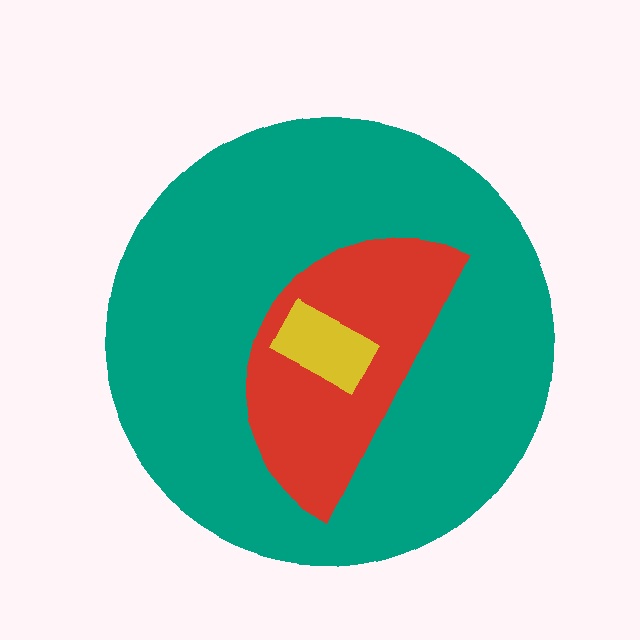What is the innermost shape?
The yellow rectangle.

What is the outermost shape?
The teal circle.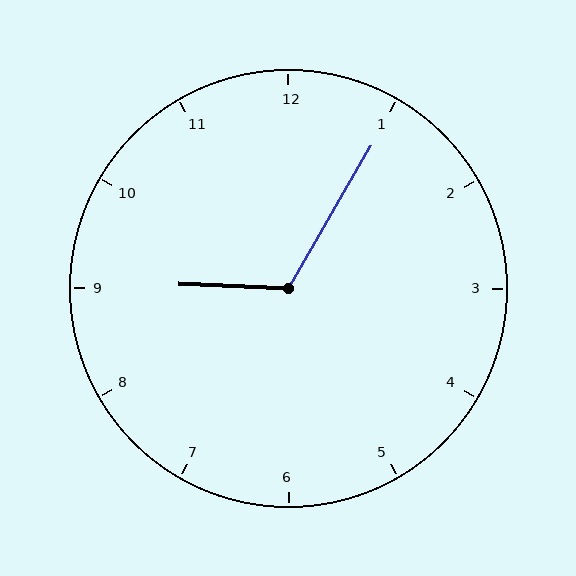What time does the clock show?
9:05.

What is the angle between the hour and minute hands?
Approximately 118 degrees.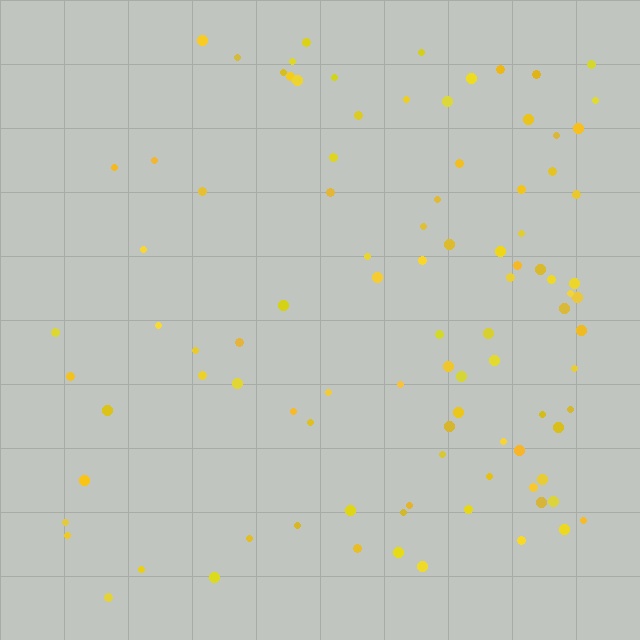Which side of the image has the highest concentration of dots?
The right.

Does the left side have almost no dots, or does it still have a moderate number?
Still a moderate number, just noticeably fewer than the right.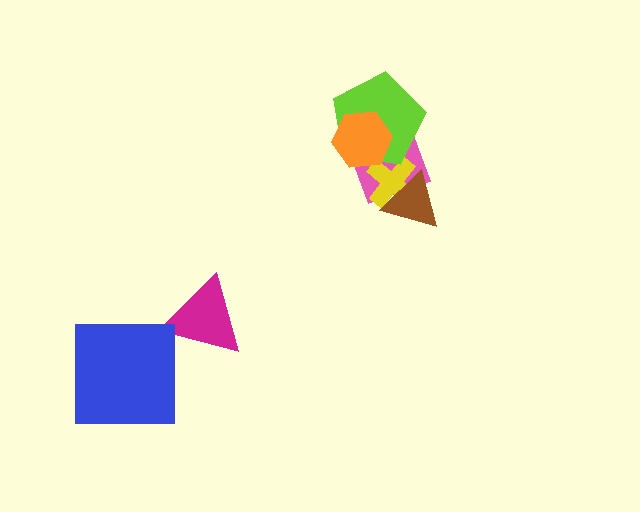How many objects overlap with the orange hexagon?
2 objects overlap with the orange hexagon.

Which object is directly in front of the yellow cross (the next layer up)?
The lime pentagon is directly in front of the yellow cross.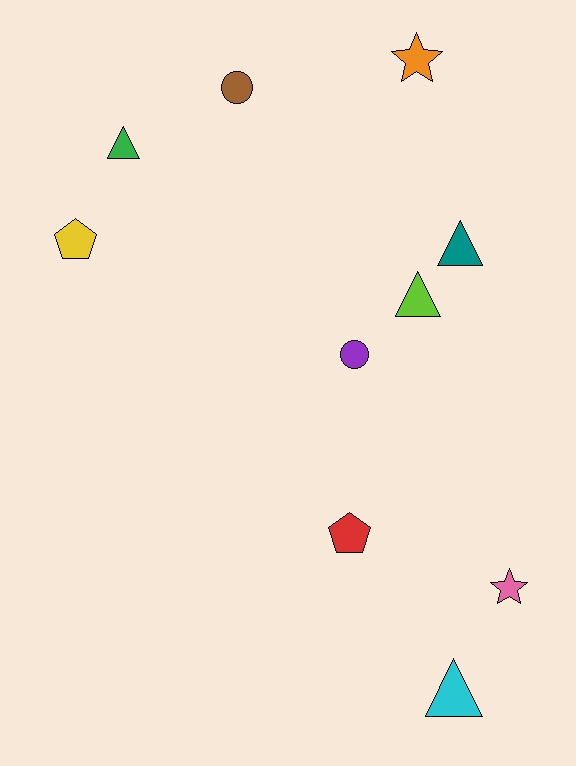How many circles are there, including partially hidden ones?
There are 2 circles.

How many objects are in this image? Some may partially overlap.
There are 10 objects.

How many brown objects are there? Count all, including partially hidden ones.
There is 1 brown object.